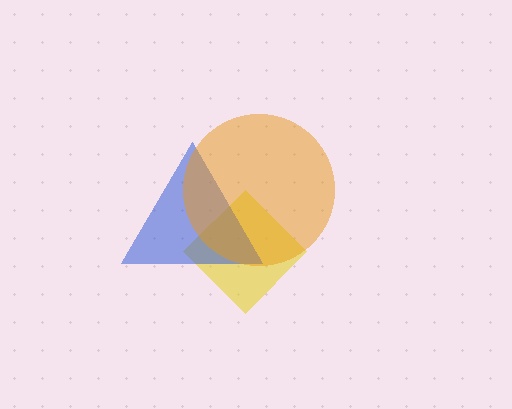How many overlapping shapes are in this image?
There are 3 overlapping shapes in the image.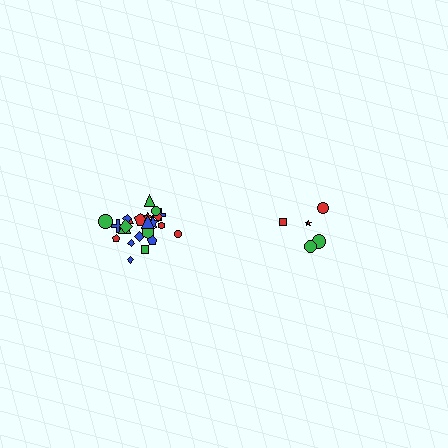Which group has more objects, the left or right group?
The left group.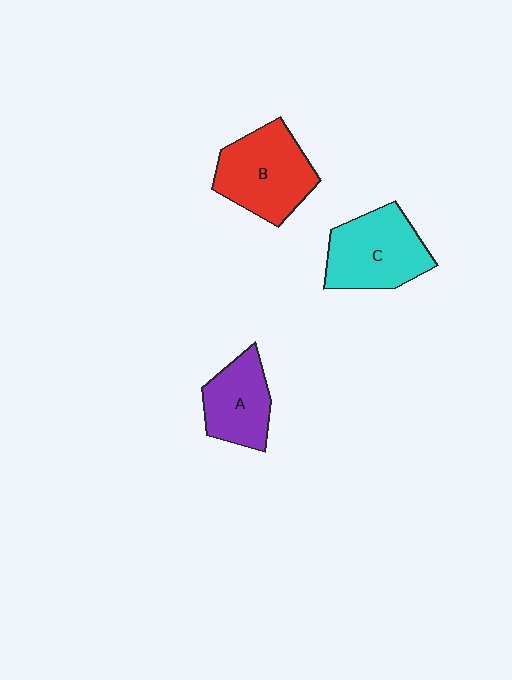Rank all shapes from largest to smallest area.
From largest to smallest: B (red), C (cyan), A (purple).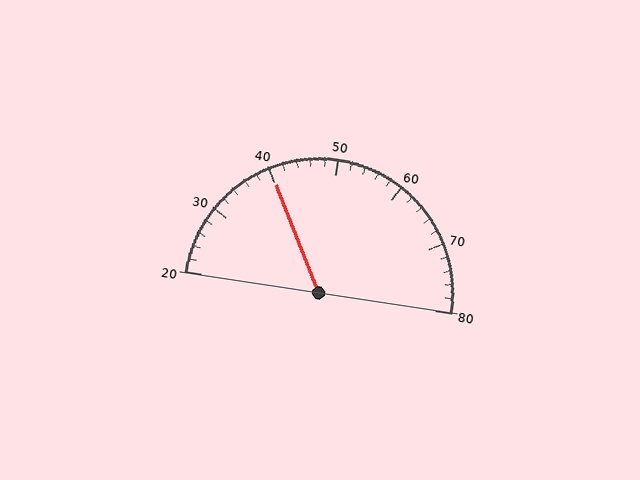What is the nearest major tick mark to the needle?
The nearest major tick mark is 40.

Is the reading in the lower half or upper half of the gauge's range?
The reading is in the lower half of the range (20 to 80).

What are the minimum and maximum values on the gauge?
The gauge ranges from 20 to 80.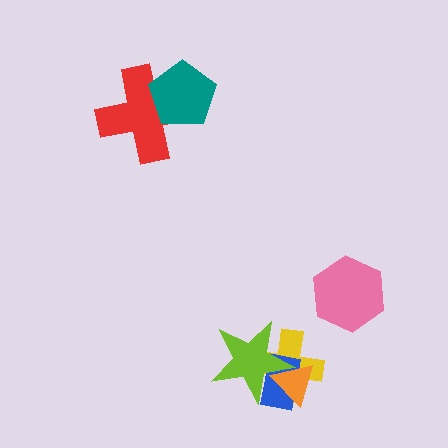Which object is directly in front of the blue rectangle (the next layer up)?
The lime star is directly in front of the blue rectangle.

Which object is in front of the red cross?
The teal pentagon is in front of the red cross.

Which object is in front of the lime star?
The orange triangle is in front of the lime star.